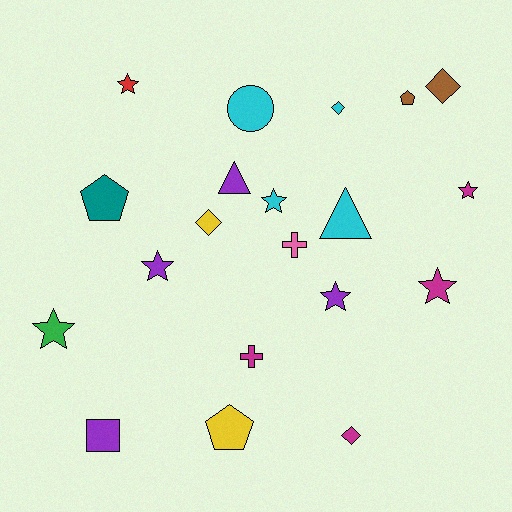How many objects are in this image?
There are 20 objects.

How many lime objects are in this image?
There are no lime objects.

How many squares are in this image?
There is 1 square.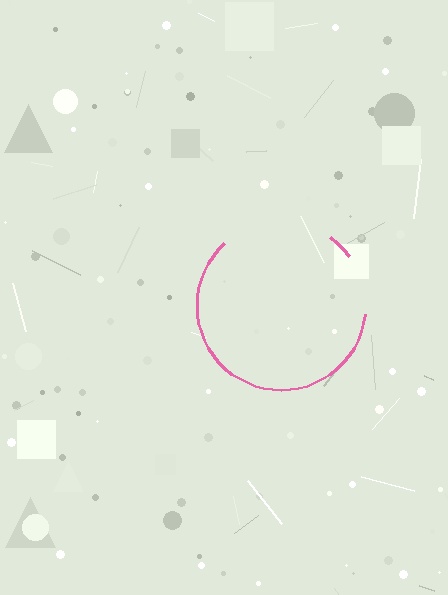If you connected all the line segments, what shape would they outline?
They would outline a circle.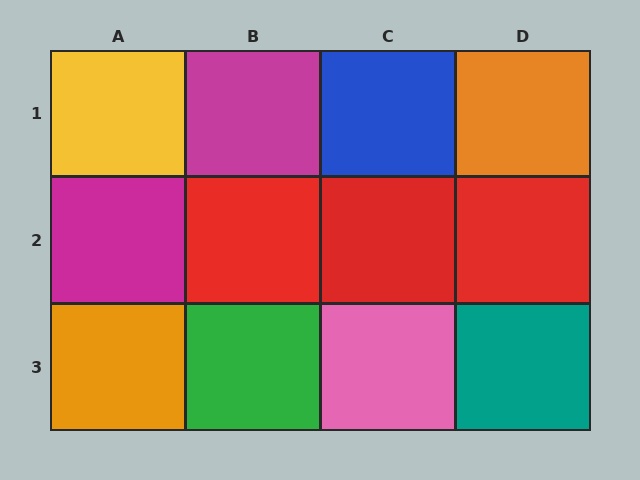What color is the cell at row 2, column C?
Red.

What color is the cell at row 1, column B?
Magenta.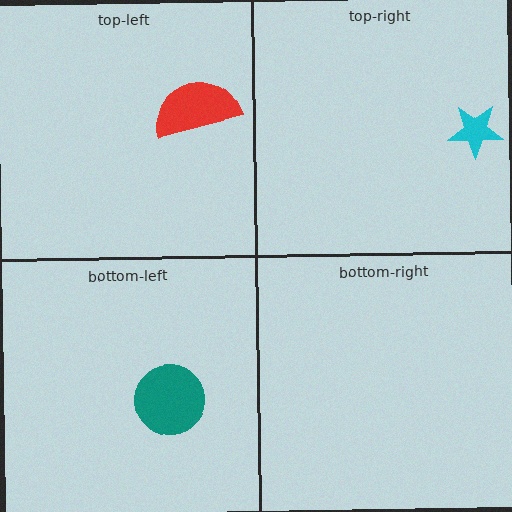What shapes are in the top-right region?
The cyan star.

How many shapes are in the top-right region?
1.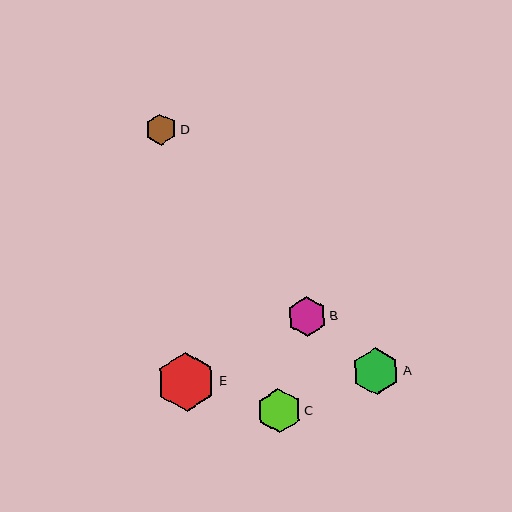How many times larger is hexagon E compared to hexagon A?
Hexagon E is approximately 1.3 times the size of hexagon A.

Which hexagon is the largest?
Hexagon E is the largest with a size of approximately 60 pixels.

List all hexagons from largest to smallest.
From largest to smallest: E, A, C, B, D.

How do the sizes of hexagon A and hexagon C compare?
Hexagon A and hexagon C are approximately the same size.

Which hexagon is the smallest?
Hexagon D is the smallest with a size of approximately 32 pixels.